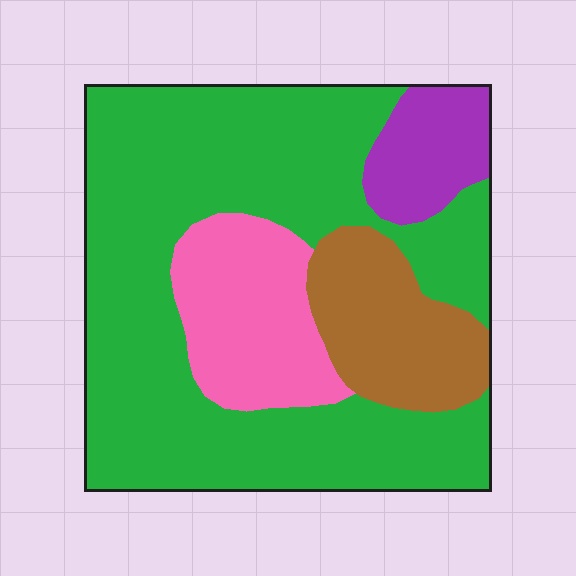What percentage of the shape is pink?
Pink covers around 15% of the shape.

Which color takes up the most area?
Green, at roughly 60%.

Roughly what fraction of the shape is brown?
Brown takes up less than a quarter of the shape.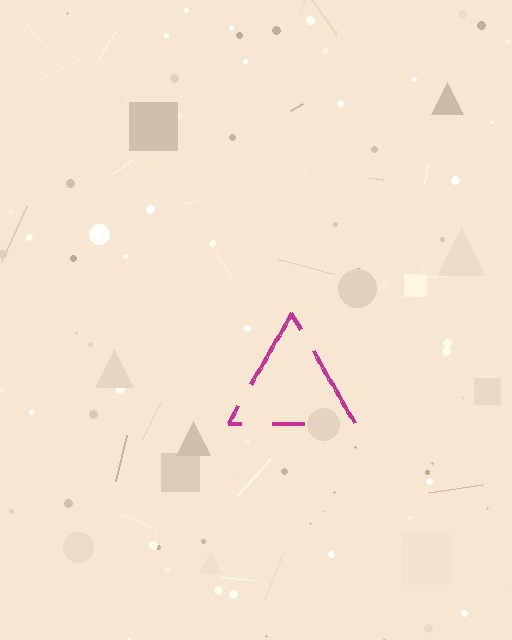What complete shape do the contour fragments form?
The contour fragments form a triangle.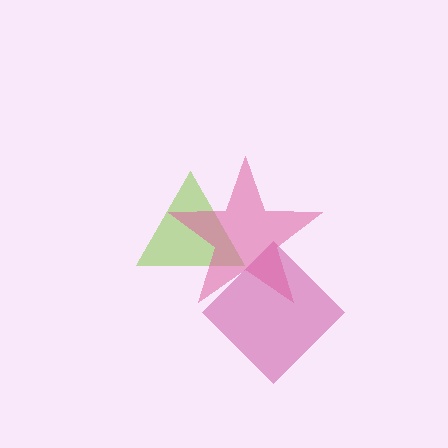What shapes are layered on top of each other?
The layered shapes are: a magenta diamond, a lime triangle, a pink star.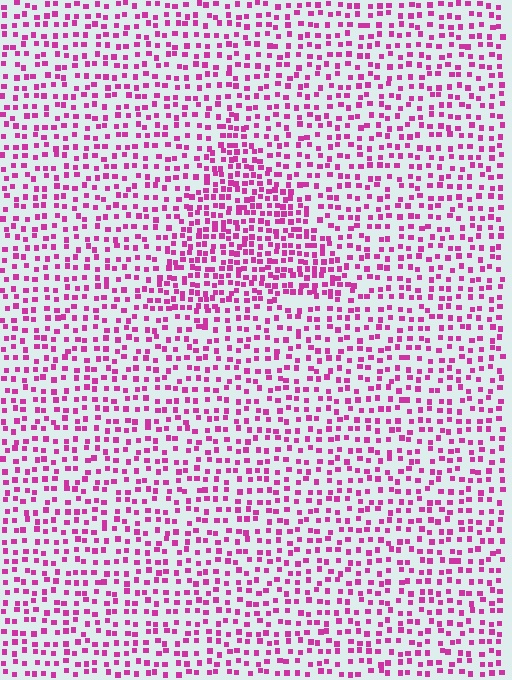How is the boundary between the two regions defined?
The boundary is defined by a change in element density (approximately 1.7x ratio). All elements are the same color, size, and shape.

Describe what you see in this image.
The image contains small magenta elements arranged at two different densities. A triangle-shaped region is visible where the elements are more densely packed than the surrounding area.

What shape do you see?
I see a triangle.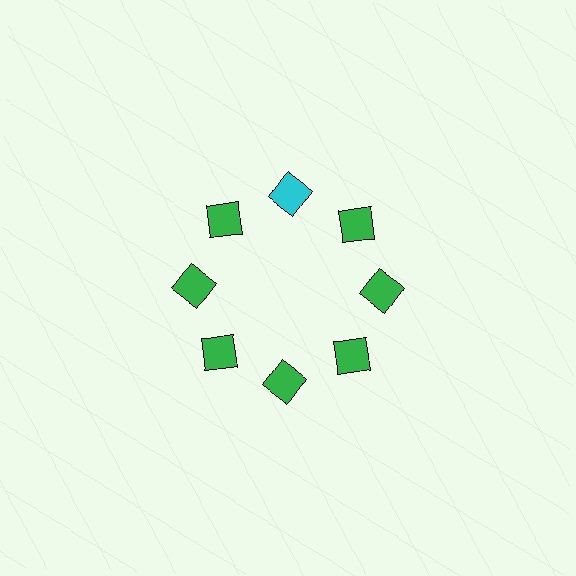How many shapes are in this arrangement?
There are 8 shapes arranged in a ring pattern.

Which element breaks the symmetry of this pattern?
The cyan square at roughly the 12 o'clock position breaks the symmetry. All other shapes are green squares.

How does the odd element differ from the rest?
It has a different color: cyan instead of green.